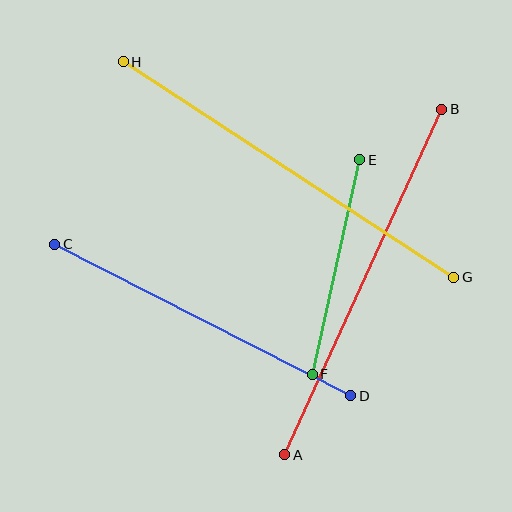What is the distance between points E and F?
The distance is approximately 220 pixels.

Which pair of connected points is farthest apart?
Points G and H are farthest apart.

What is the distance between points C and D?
The distance is approximately 332 pixels.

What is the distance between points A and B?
The distance is approximately 380 pixels.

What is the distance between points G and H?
The distance is approximately 395 pixels.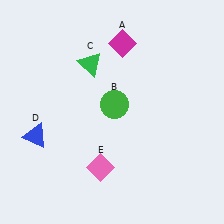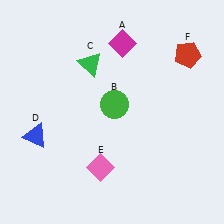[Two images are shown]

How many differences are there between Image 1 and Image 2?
There is 1 difference between the two images.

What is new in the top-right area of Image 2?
A red pentagon (F) was added in the top-right area of Image 2.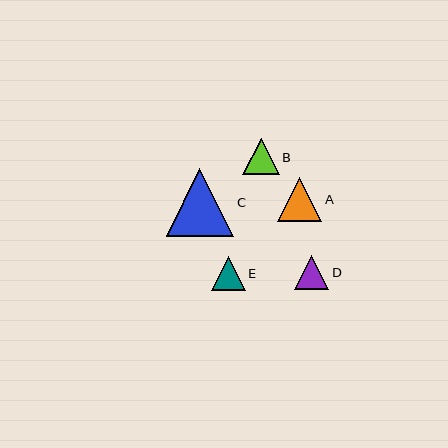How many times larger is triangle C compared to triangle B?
Triangle C is approximately 1.8 times the size of triangle B.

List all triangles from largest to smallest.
From largest to smallest: C, A, B, D, E.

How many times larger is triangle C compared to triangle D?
Triangle C is approximately 2.0 times the size of triangle D.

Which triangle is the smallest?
Triangle E is the smallest with a size of approximately 34 pixels.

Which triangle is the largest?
Triangle C is the largest with a size of approximately 67 pixels.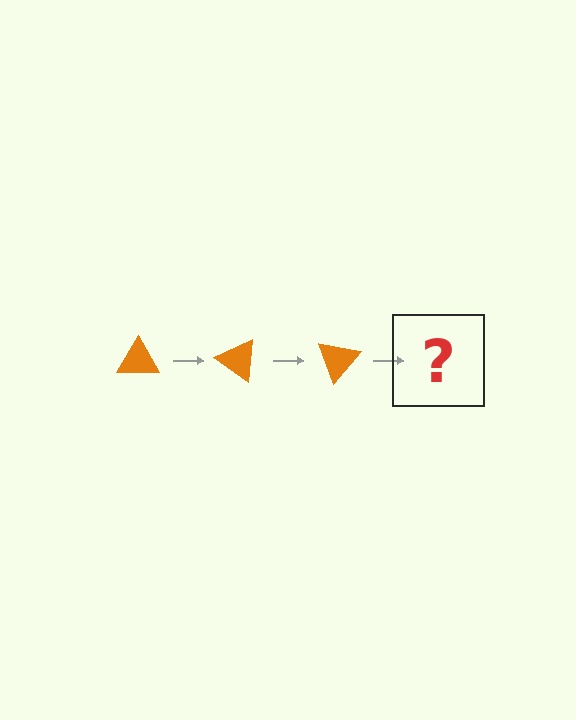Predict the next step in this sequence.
The next step is an orange triangle rotated 105 degrees.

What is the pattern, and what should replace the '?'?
The pattern is that the triangle rotates 35 degrees each step. The '?' should be an orange triangle rotated 105 degrees.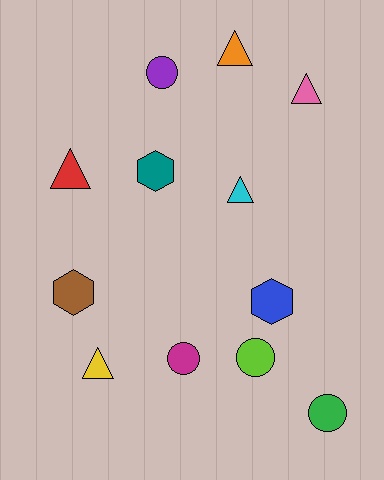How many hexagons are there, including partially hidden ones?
There are 3 hexagons.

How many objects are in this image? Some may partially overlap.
There are 12 objects.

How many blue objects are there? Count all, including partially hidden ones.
There is 1 blue object.